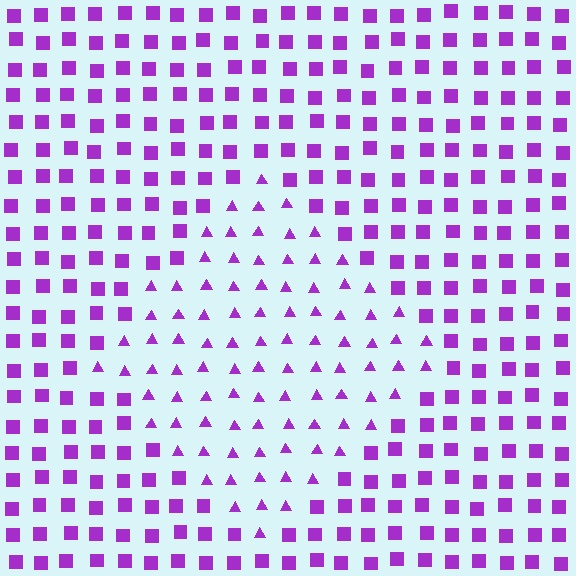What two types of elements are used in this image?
The image uses triangles inside the diamond region and squares outside it.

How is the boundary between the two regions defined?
The boundary is defined by a change in element shape: triangles inside vs. squares outside. All elements share the same color and spacing.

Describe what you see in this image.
The image is filled with small purple elements arranged in a uniform grid. A diamond-shaped region contains triangles, while the surrounding area contains squares. The boundary is defined purely by the change in element shape.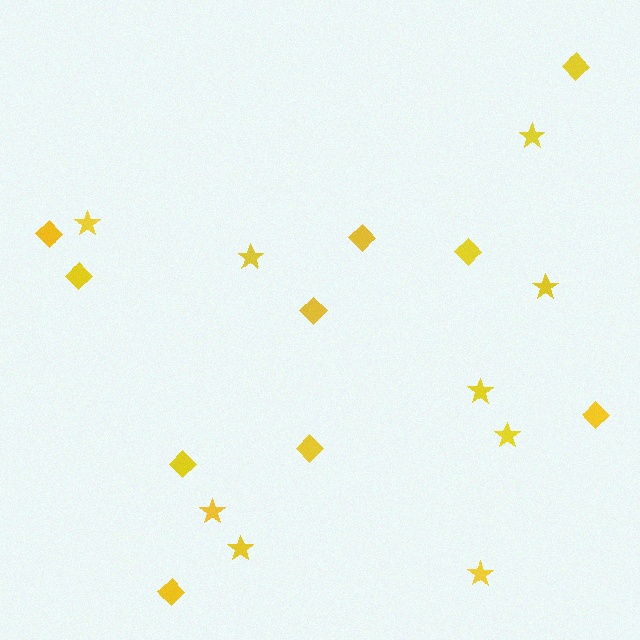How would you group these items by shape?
There are 2 groups: one group of diamonds (10) and one group of stars (9).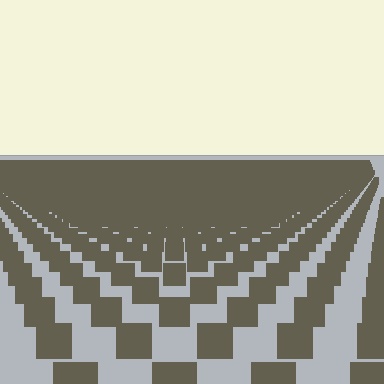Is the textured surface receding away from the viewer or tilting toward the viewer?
The surface is receding away from the viewer. Texture elements get smaller and denser toward the top.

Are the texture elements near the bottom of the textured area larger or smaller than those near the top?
Larger. Near the bottom, elements are closer to the viewer and appear at a bigger on-screen size.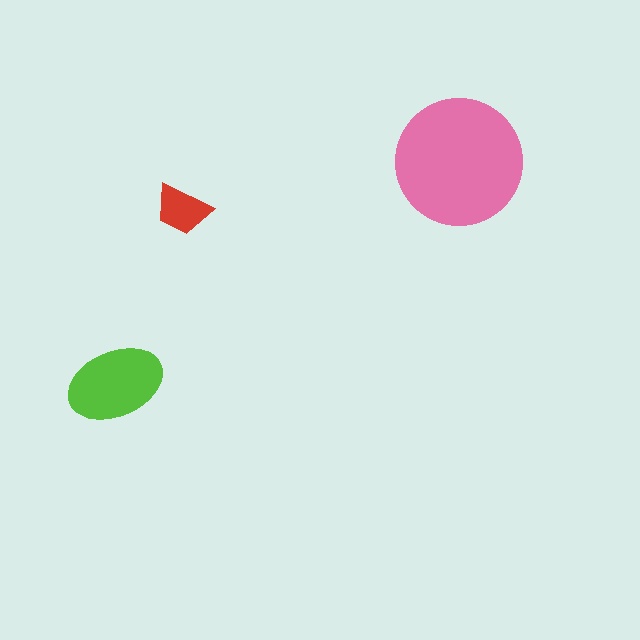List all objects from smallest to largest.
The red trapezoid, the lime ellipse, the pink circle.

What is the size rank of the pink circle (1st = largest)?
1st.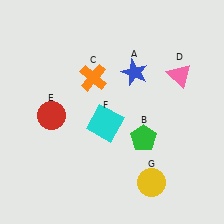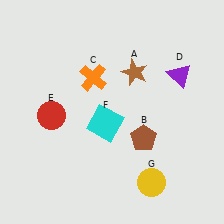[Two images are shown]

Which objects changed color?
A changed from blue to brown. B changed from green to brown. D changed from pink to purple.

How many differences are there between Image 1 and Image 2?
There are 3 differences between the two images.